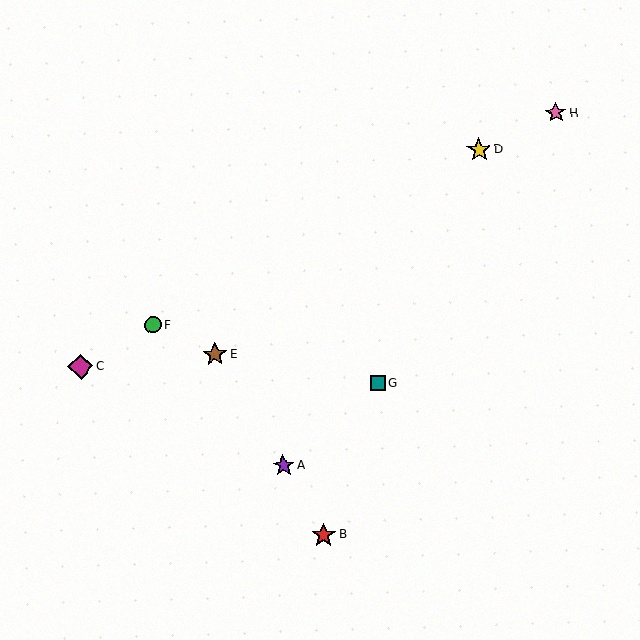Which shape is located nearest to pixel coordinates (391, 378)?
The teal square (labeled G) at (378, 383) is nearest to that location.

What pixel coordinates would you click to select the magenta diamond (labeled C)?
Click at (81, 367) to select the magenta diamond C.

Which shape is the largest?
The magenta diamond (labeled C) is the largest.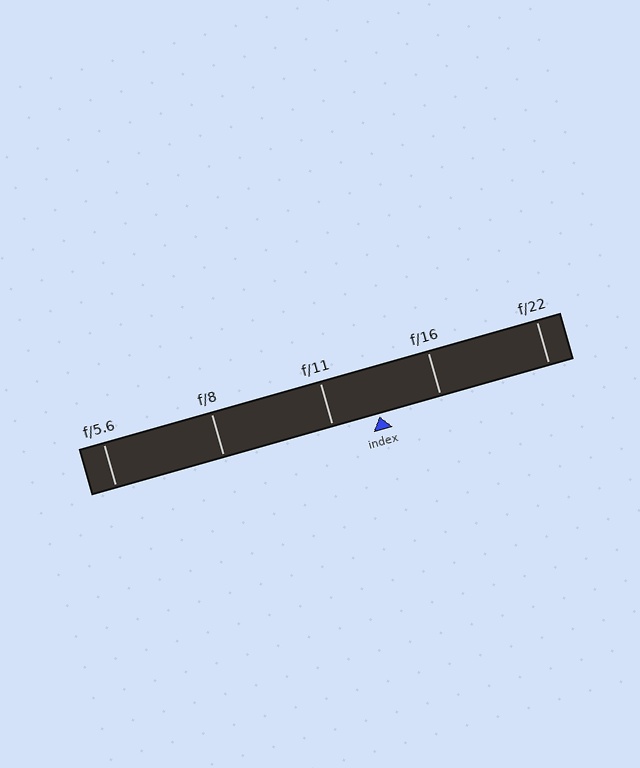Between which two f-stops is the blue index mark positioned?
The index mark is between f/11 and f/16.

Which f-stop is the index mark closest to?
The index mark is closest to f/11.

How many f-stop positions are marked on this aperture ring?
There are 5 f-stop positions marked.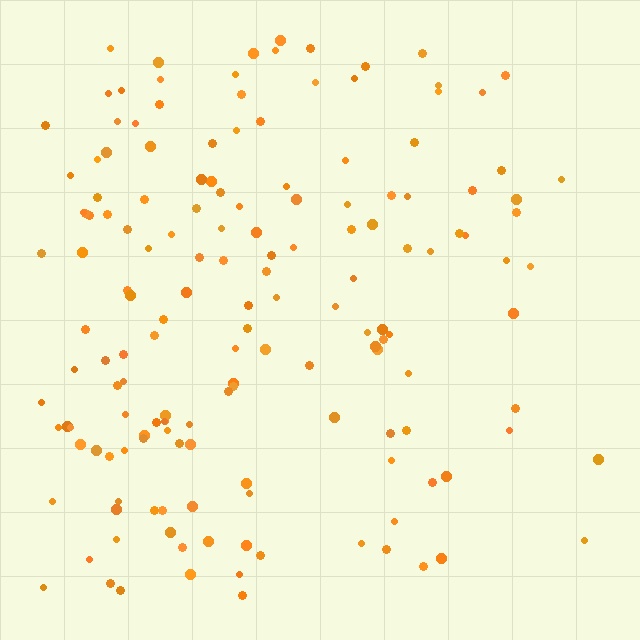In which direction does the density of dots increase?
From right to left, with the left side densest.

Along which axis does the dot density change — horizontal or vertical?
Horizontal.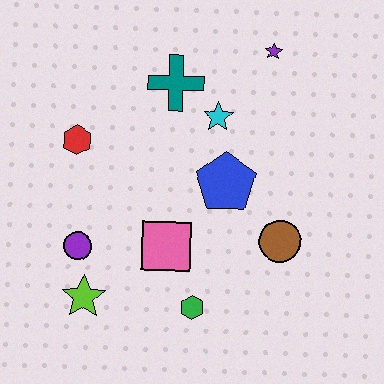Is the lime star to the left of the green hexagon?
Yes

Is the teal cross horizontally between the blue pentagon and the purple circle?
Yes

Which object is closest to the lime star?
The purple circle is closest to the lime star.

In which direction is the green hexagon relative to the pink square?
The green hexagon is below the pink square.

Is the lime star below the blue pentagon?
Yes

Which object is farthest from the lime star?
The purple star is farthest from the lime star.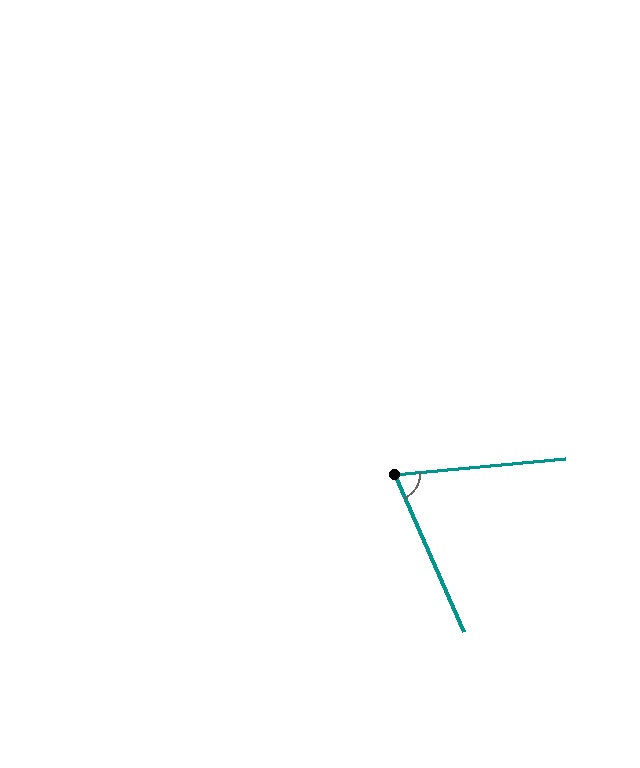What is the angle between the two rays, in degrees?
Approximately 72 degrees.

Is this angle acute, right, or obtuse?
It is acute.